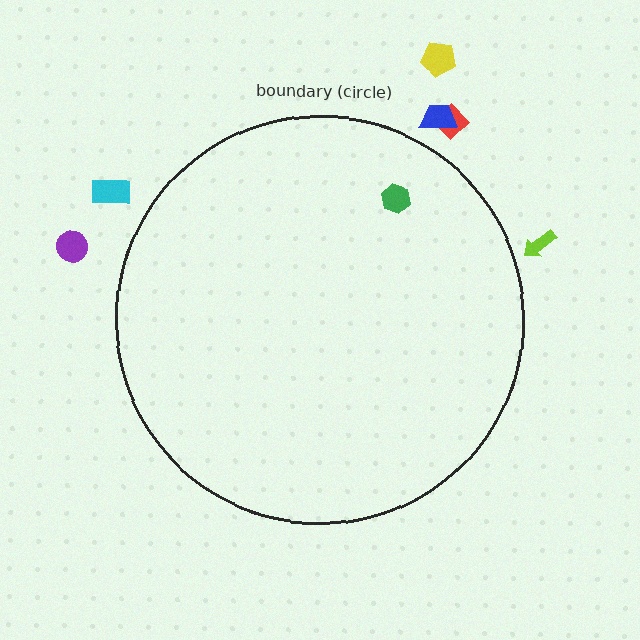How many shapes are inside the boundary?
1 inside, 6 outside.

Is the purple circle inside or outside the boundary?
Outside.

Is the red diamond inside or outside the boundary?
Outside.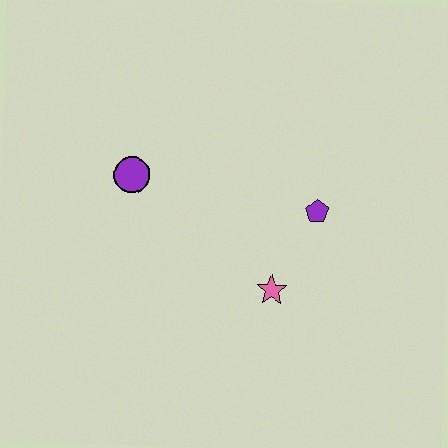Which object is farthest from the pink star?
The purple circle is farthest from the pink star.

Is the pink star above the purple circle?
No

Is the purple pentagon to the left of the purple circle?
No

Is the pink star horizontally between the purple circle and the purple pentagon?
Yes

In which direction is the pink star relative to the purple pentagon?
The pink star is below the purple pentagon.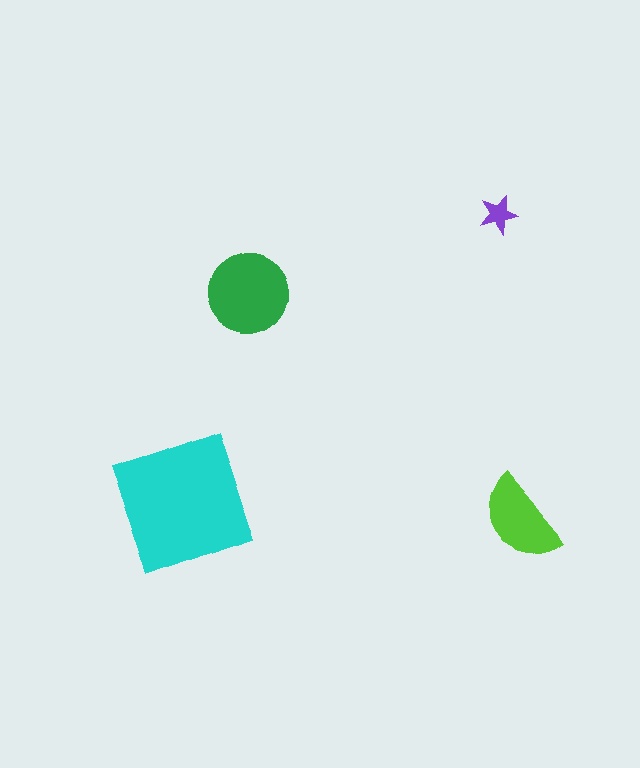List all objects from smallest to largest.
The purple star, the lime semicircle, the green circle, the cyan square.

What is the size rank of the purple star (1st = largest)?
4th.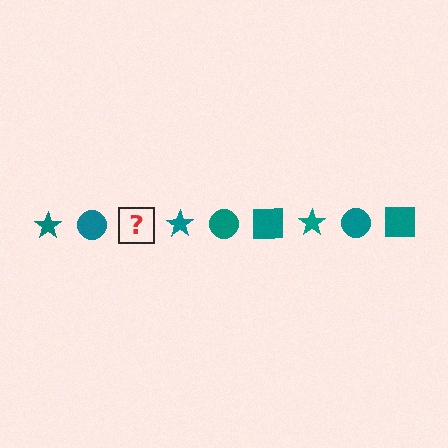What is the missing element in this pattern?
The missing element is a teal square.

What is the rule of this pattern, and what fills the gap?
The rule is that the pattern cycles through star, circle, square shapes in teal. The gap should be filled with a teal square.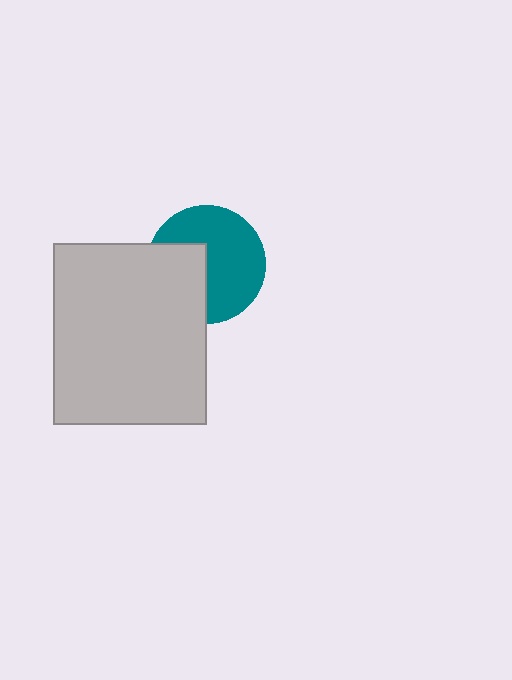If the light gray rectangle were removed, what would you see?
You would see the complete teal circle.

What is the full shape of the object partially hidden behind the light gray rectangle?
The partially hidden object is a teal circle.